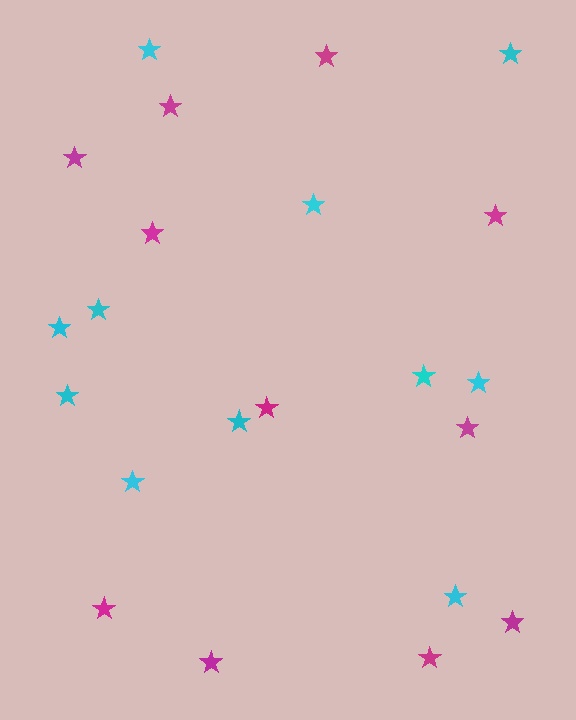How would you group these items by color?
There are 2 groups: one group of magenta stars (11) and one group of cyan stars (11).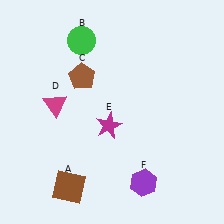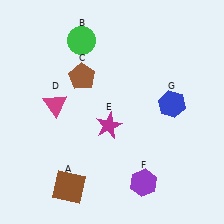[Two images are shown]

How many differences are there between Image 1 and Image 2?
There is 1 difference between the two images.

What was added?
A blue hexagon (G) was added in Image 2.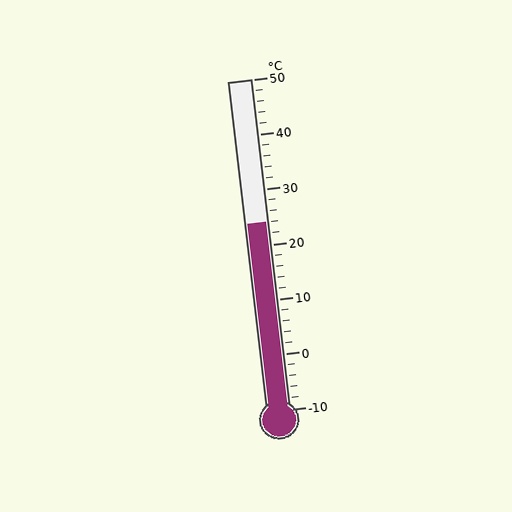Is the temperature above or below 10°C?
The temperature is above 10°C.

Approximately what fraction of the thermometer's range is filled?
The thermometer is filled to approximately 55% of its range.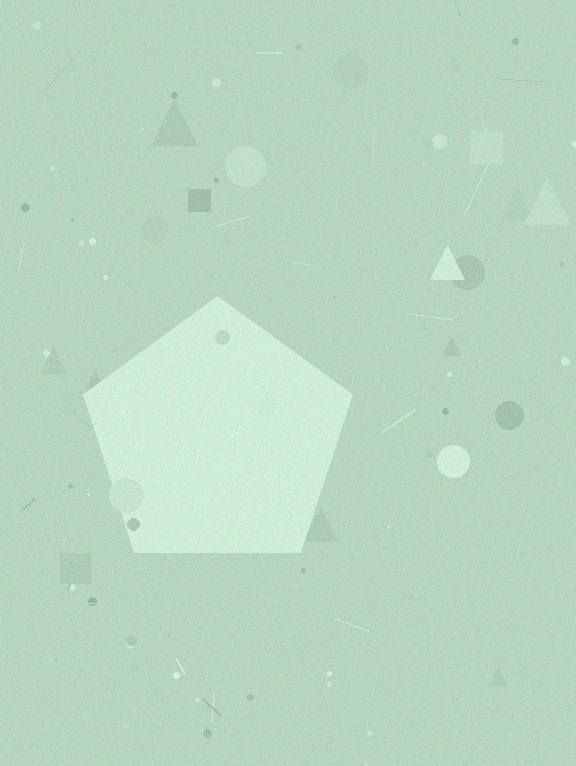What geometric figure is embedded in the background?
A pentagon is embedded in the background.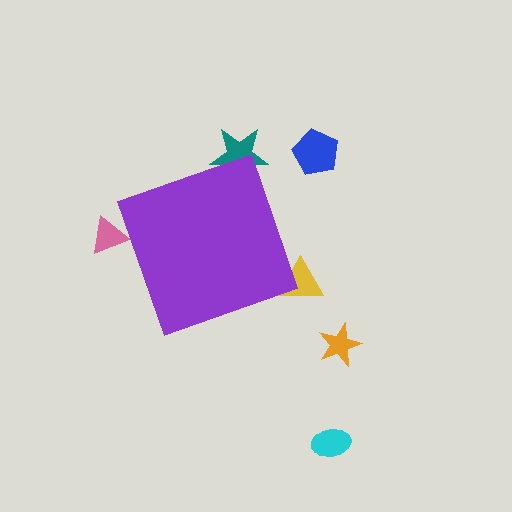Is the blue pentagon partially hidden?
No, the blue pentagon is fully visible.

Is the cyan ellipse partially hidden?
No, the cyan ellipse is fully visible.